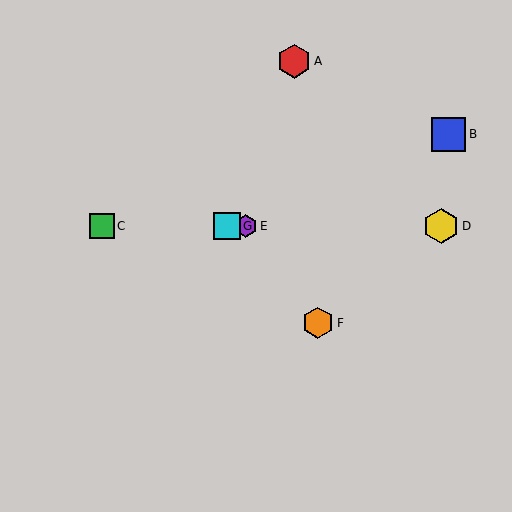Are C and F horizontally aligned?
No, C is at y≈226 and F is at y≈323.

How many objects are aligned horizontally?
4 objects (C, D, E, G) are aligned horizontally.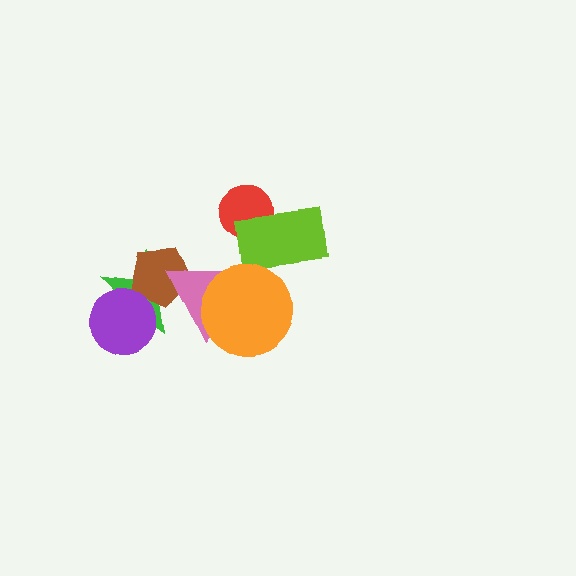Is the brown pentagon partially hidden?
Yes, it is partially covered by another shape.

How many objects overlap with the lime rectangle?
2 objects overlap with the lime rectangle.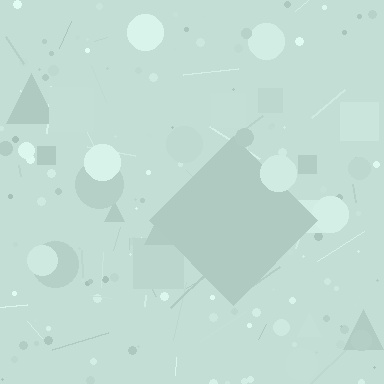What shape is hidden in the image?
A diamond is hidden in the image.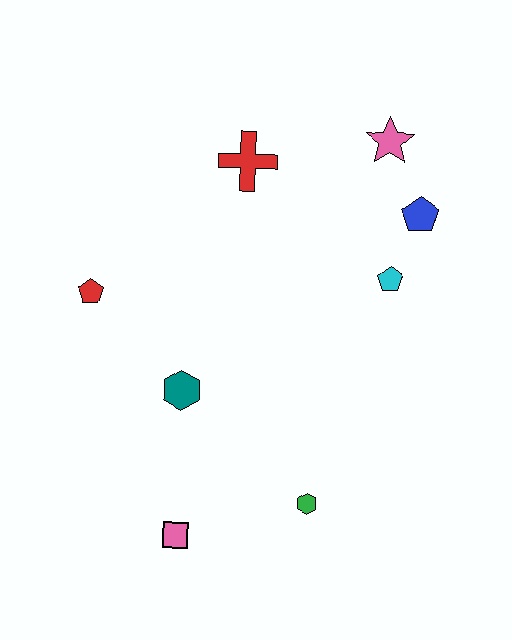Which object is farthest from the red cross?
The pink square is farthest from the red cross.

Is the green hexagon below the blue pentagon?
Yes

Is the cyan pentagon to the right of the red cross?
Yes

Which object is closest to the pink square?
The green hexagon is closest to the pink square.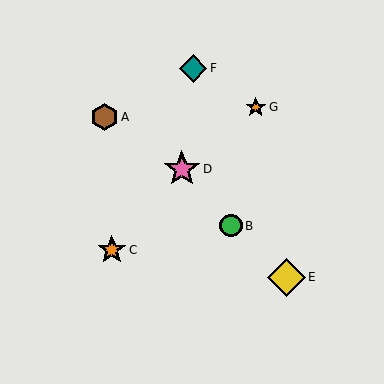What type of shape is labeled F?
Shape F is a teal diamond.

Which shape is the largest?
The yellow diamond (labeled E) is the largest.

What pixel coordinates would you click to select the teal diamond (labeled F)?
Click at (193, 68) to select the teal diamond F.